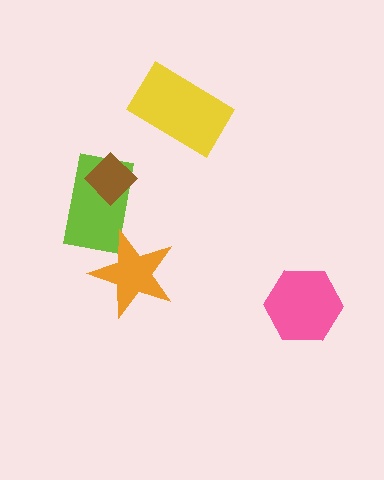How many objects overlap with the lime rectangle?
2 objects overlap with the lime rectangle.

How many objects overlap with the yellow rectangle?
0 objects overlap with the yellow rectangle.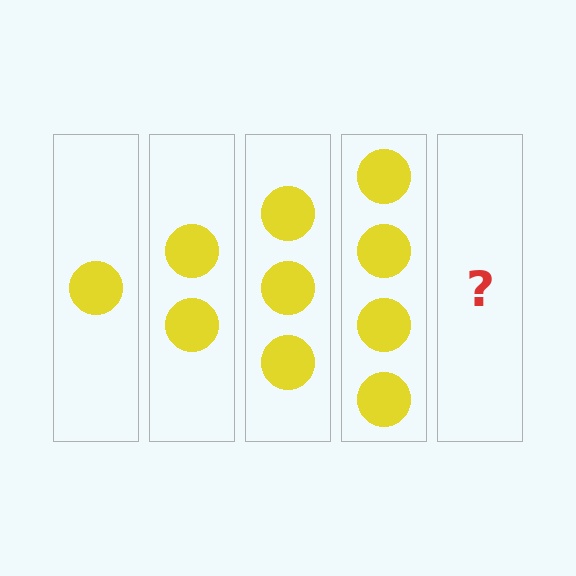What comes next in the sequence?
The next element should be 5 circles.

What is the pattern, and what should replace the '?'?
The pattern is that each step adds one more circle. The '?' should be 5 circles.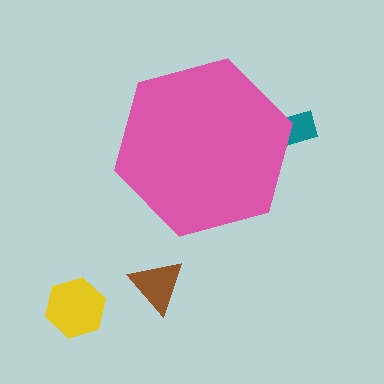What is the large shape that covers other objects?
A pink hexagon.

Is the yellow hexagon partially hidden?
No, the yellow hexagon is fully visible.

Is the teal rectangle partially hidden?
Yes, the teal rectangle is partially hidden behind the pink hexagon.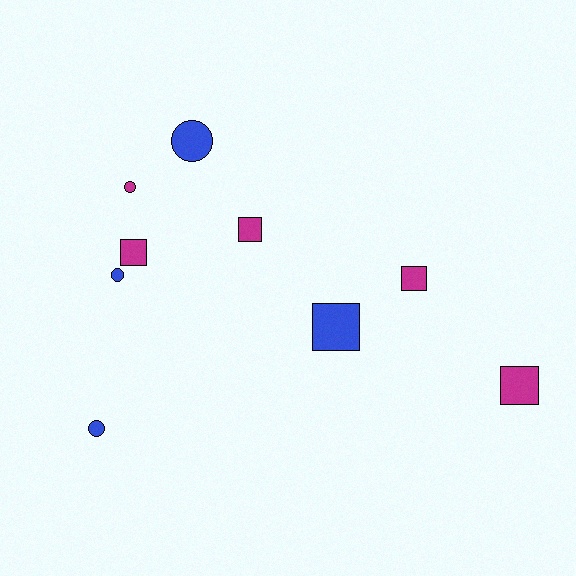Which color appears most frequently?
Magenta, with 5 objects.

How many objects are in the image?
There are 9 objects.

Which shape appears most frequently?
Square, with 5 objects.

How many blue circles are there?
There are 3 blue circles.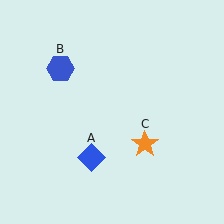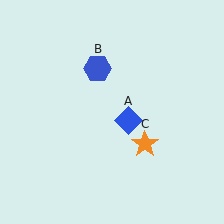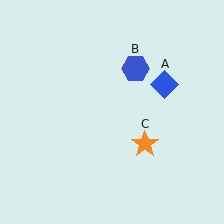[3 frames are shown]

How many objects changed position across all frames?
2 objects changed position: blue diamond (object A), blue hexagon (object B).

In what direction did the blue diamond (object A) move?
The blue diamond (object A) moved up and to the right.